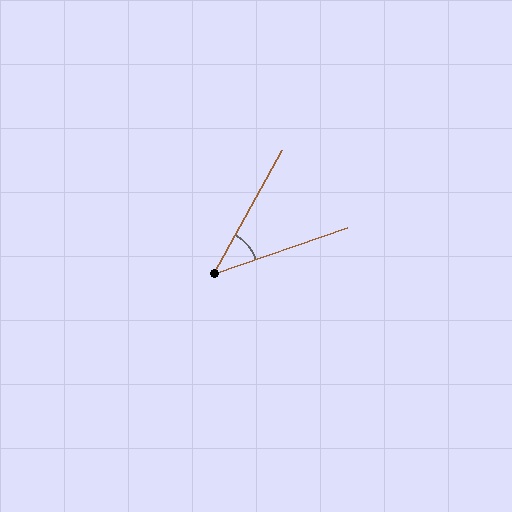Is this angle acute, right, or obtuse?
It is acute.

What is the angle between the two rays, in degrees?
Approximately 42 degrees.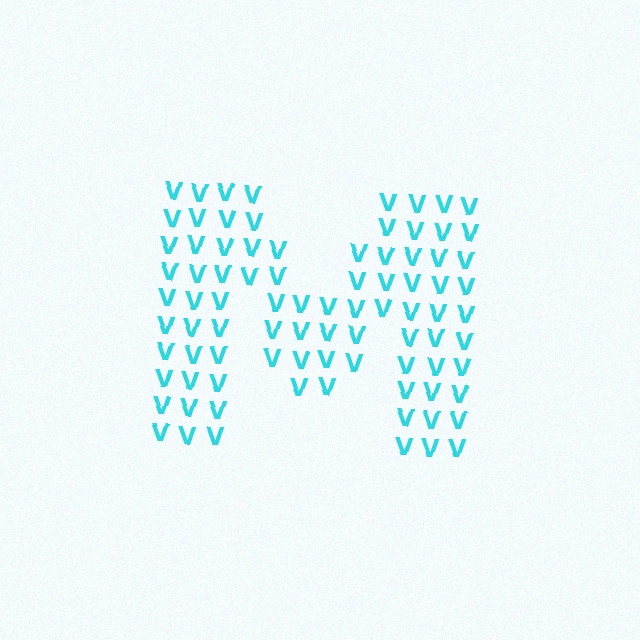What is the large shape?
The large shape is the letter M.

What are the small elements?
The small elements are letter V's.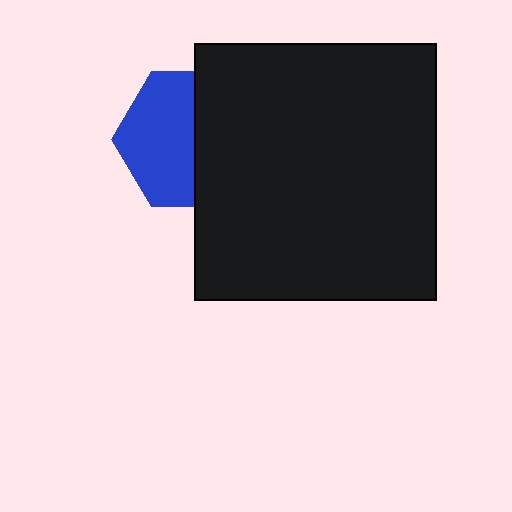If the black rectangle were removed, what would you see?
You would see the complete blue hexagon.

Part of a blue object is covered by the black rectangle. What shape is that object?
It is a hexagon.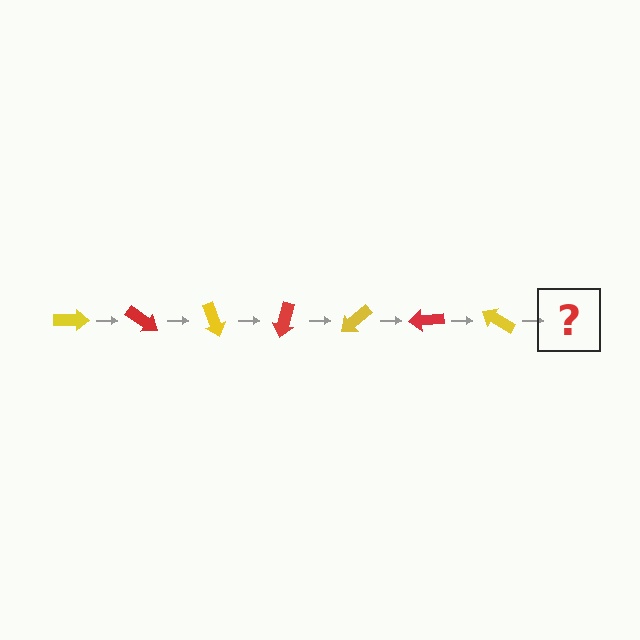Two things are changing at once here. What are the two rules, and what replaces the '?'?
The two rules are that it rotates 35 degrees each step and the color cycles through yellow and red. The '?' should be a red arrow, rotated 245 degrees from the start.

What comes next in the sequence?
The next element should be a red arrow, rotated 245 degrees from the start.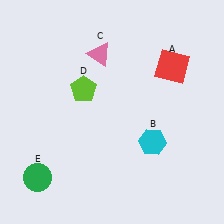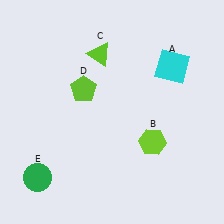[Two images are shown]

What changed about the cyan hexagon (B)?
In Image 1, B is cyan. In Image 2, it changed to lime.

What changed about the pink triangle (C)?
In Image 1, C is pink. In Image 2, it changed to lime.